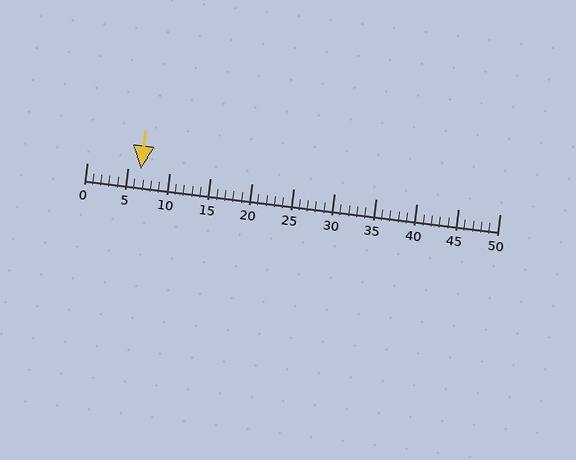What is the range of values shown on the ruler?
The ruler shows values from 0 to 50.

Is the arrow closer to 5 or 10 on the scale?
The arrow is closer to 5.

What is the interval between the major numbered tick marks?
The major tick marks are spaced 5 units apart.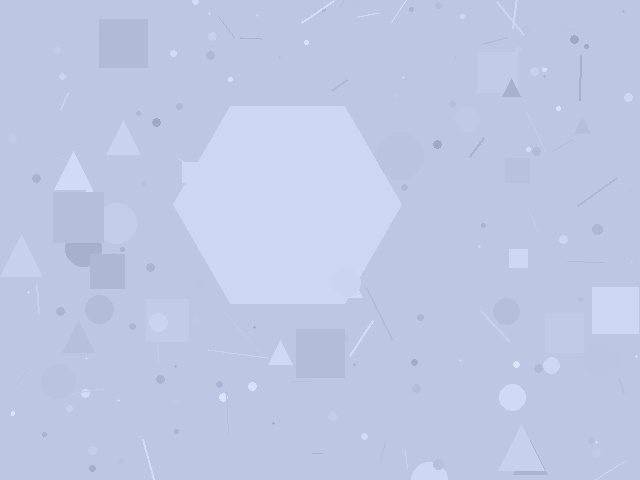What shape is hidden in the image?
A hexagon is hidden in the image.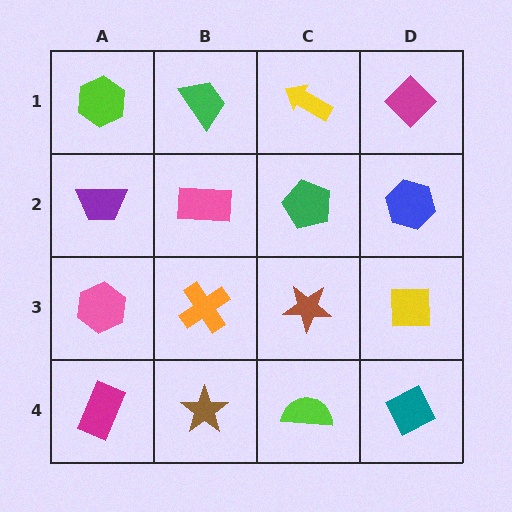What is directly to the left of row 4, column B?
A magenta rectangle.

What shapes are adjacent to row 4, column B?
An orange cross (row 3, column B), a magenta rectangle (row 4, column A), a lime semicircle (row 4, column C).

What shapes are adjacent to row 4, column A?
A pink hexagon (row 3, column A), a brown star (row 4, column B).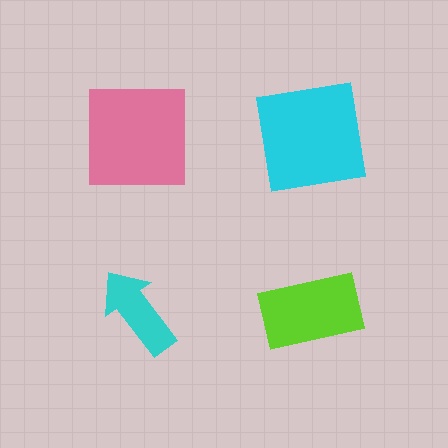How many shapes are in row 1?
2 shapes.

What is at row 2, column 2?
A lime rectangle.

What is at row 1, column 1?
A pink square.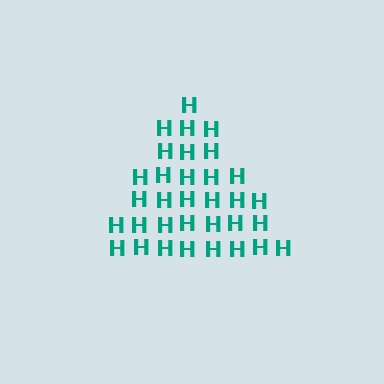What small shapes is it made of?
It is made of small letter H's.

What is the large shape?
The large shape is a triangle.